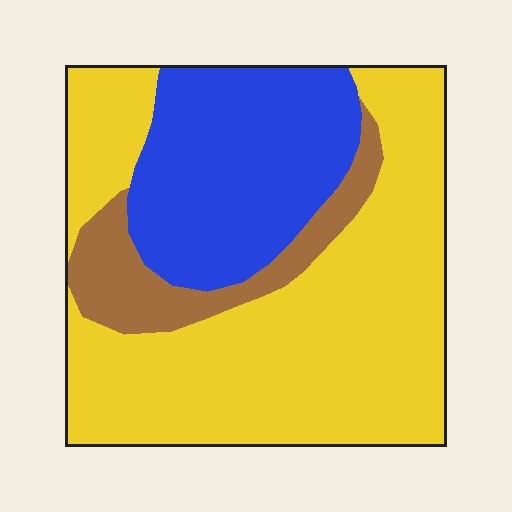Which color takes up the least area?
Brown, at roughly 10%.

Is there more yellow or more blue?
Yellow.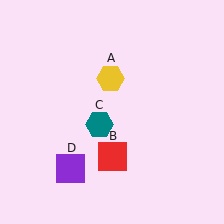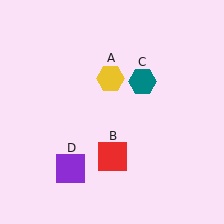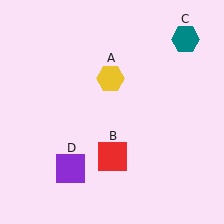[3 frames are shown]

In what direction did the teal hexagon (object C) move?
The teal hexagon (object C) moved up and to the right.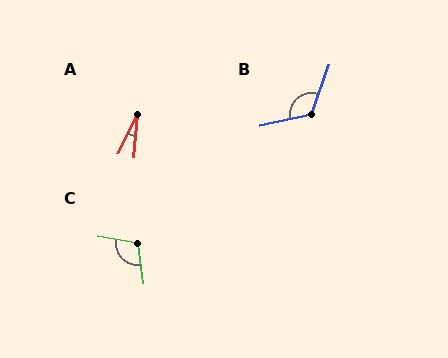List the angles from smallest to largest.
A (23°), C (107°), B (122°).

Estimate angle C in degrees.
Approximately 107 degrees.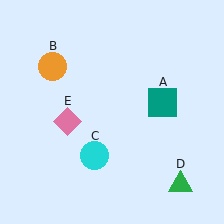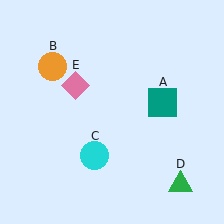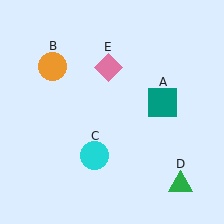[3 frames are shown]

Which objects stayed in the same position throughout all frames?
Teal square (object A) and orange circle (object B) and cyan circle (object C) and green triangle (object D) remained stationary.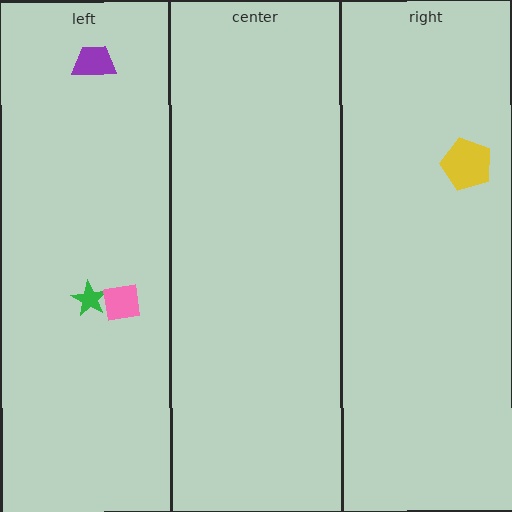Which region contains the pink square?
The left region.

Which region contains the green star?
The left region.